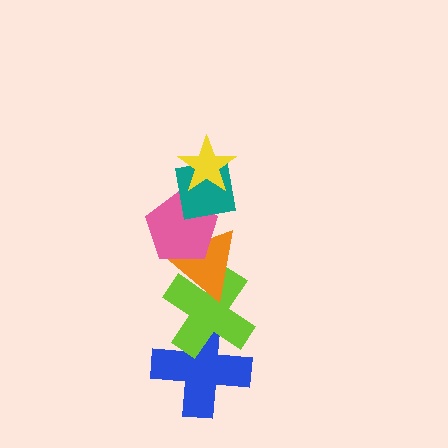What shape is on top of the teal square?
The yellow star is on top of the teal square.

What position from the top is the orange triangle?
The orange triangle is 4th from the top.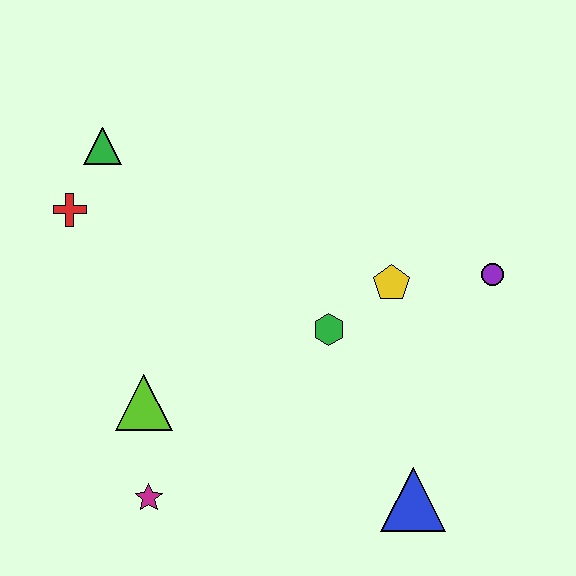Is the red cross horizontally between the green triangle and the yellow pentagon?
No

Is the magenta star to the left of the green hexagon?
Yes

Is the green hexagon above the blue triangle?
Yes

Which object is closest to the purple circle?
The yellow pentagon is closest to the purple circle.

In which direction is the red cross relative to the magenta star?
The red cross is above the magenta star.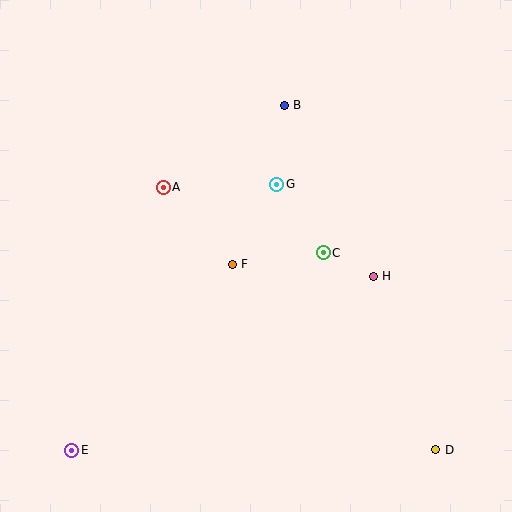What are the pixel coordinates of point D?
Point D is at (436, 450).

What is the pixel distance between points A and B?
The distance between A and B is 146 pixels.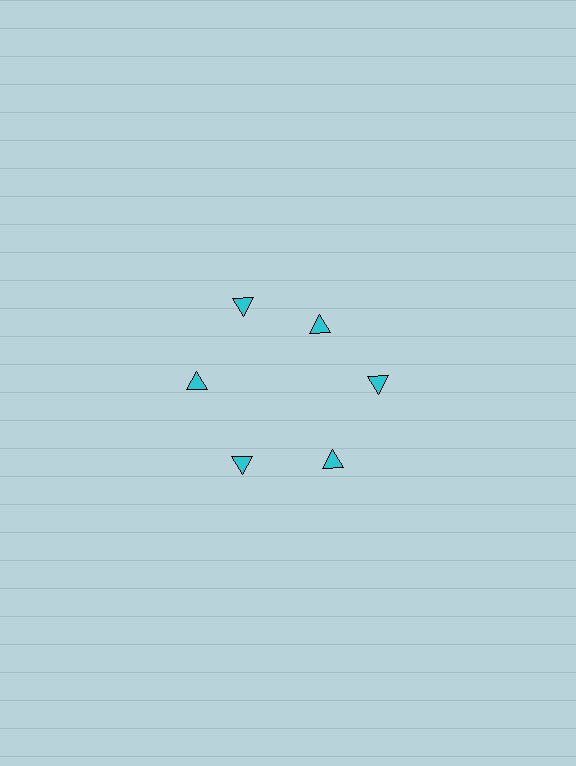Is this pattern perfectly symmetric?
No. The 6 cyan triangles are arranged in a ring, but one element near the 1 o'clock position is pulled inward toward the center, breaking the 6-fold rotational symmetry.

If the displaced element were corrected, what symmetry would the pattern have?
It would have 6-fold rotational symmetry — the pattern would map onto itself every 60 degrees.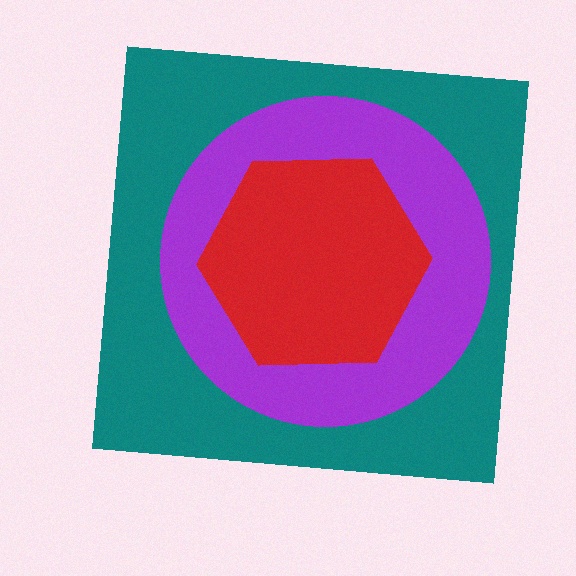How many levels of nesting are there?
3.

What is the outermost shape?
The teal square.